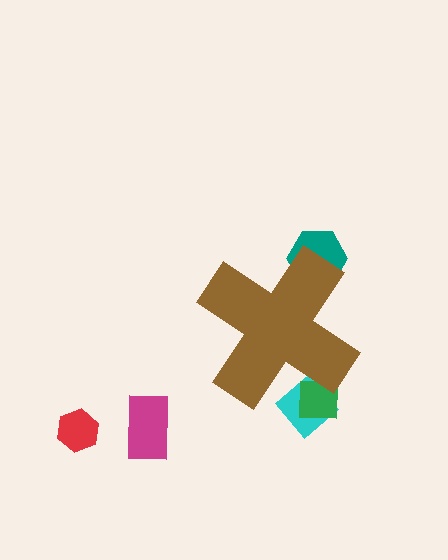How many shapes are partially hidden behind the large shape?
3 shapes are partially hidden.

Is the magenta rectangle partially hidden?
No, the magenta rectangle is fully visible.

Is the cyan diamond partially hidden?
Yes, the cyan diamond is partially hidden behind the brown cross.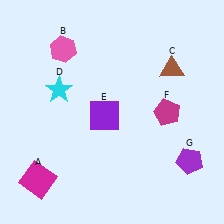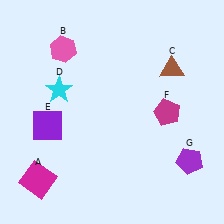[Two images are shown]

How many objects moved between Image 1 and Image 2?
1 object moved between the two images.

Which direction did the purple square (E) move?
The purple square (E) moved left.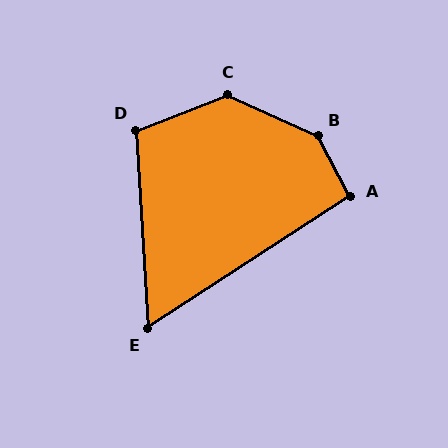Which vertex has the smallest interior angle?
E, at approximately 61 degrees.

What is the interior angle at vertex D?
Approximately 107 degrees (obtuse).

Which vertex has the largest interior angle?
B, at approximately 142 degrees.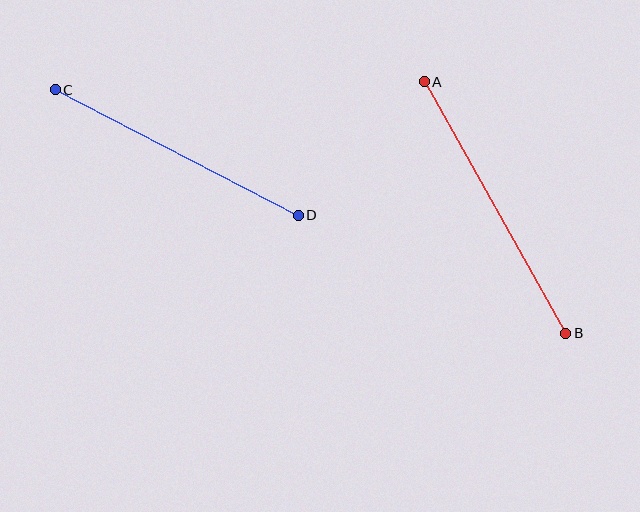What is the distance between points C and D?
The distance is approximately 273 pixels.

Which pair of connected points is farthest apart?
Points A and B are farthest apart.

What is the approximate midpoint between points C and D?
The midpoint is at approximately (177, 152) pixels.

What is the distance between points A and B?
The distance is approximately 289 pixels.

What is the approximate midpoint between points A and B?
The midpoint is at approximately (495, 207) pixels.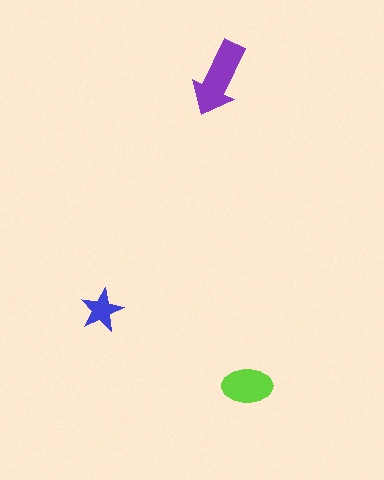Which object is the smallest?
The blue star.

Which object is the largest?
The purple arrow.